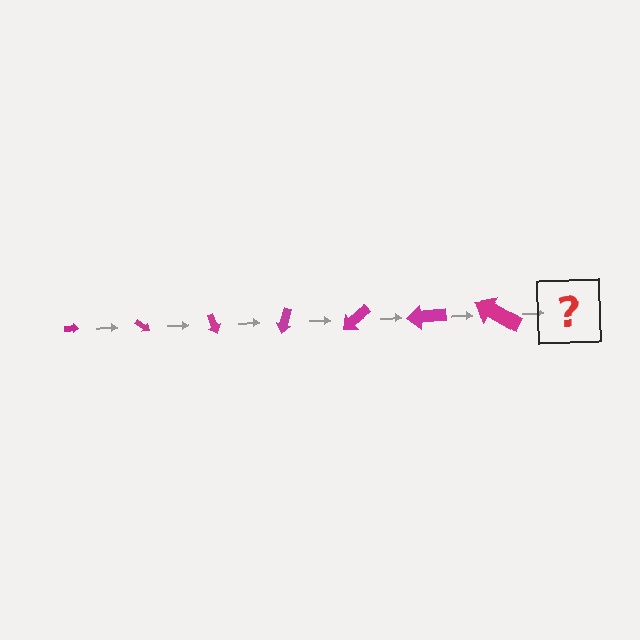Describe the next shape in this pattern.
It should be an arrow, larger than the previous one and rotated 245 degrees from the start.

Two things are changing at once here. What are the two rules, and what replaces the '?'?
The two rules are that the arrow grows larger each step and it rotates 35 degrees each step. The '?' should be an arrow, larger than the previous one and rotated 245 degrees from the start.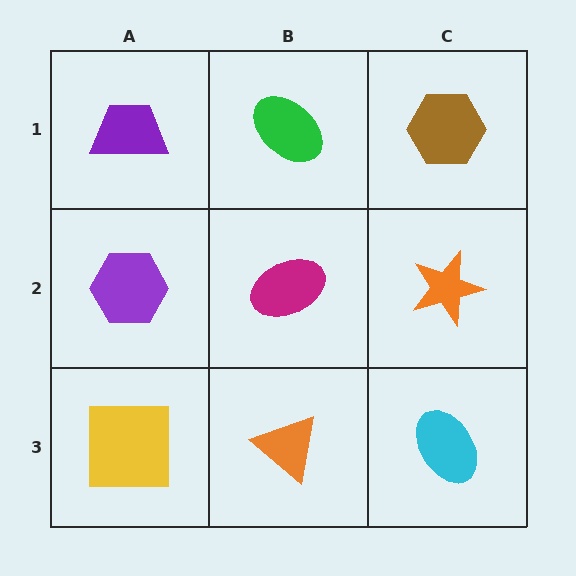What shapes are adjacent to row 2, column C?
A brown hexagon (row 1, column C), a cyan ellipse (row 3, column C), a magenta ellipse (row 2, column B).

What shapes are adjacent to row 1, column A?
A purple hexagon (row 2, column A), a green ellipse (row 1, column B).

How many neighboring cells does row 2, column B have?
4.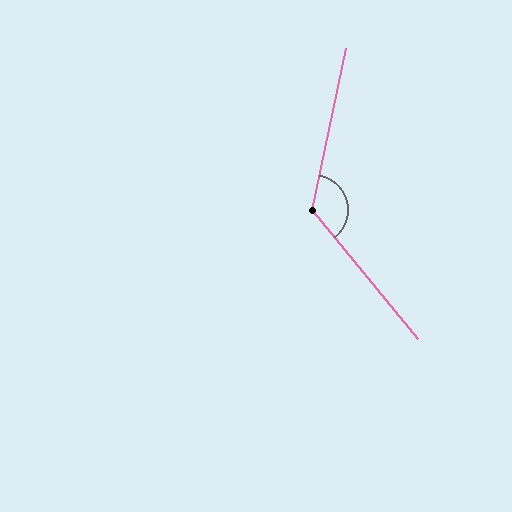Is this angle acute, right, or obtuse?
It is obtuse.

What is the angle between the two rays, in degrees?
Approximately 129 degrees.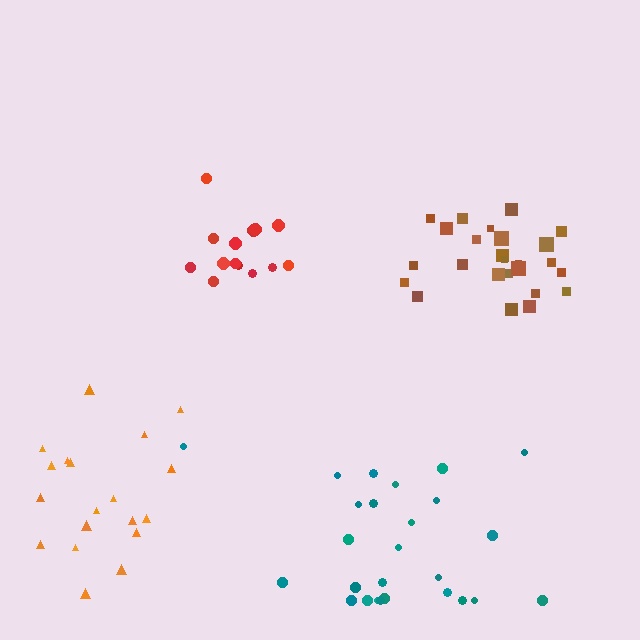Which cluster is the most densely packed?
Brown.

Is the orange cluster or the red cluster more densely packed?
Red.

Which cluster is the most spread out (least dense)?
Orange.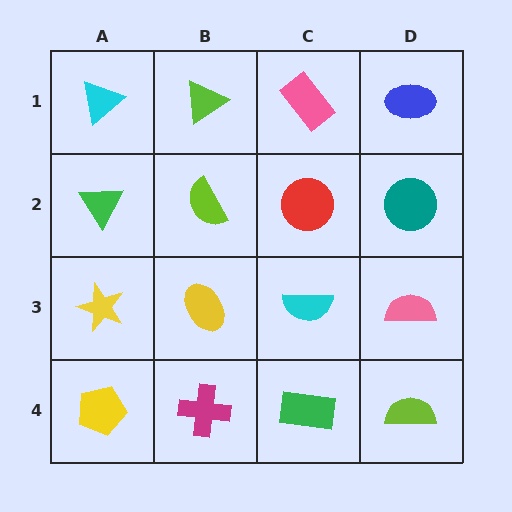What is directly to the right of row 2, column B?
A red circle.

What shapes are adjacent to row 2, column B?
A lime triangle (row 1, column B), a yellow ellipse (row 3, column B), a green triangle (row 2, column A), a red circle (row 2, column C).